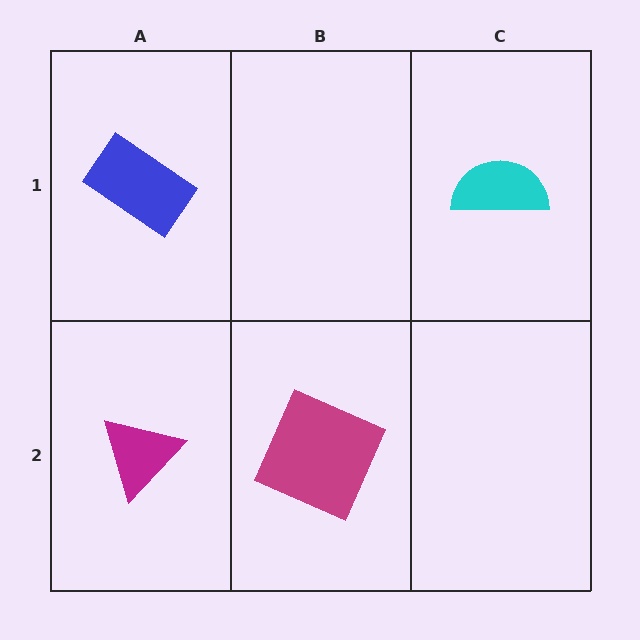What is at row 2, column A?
A magenta triangle.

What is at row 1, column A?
A blue rectangle.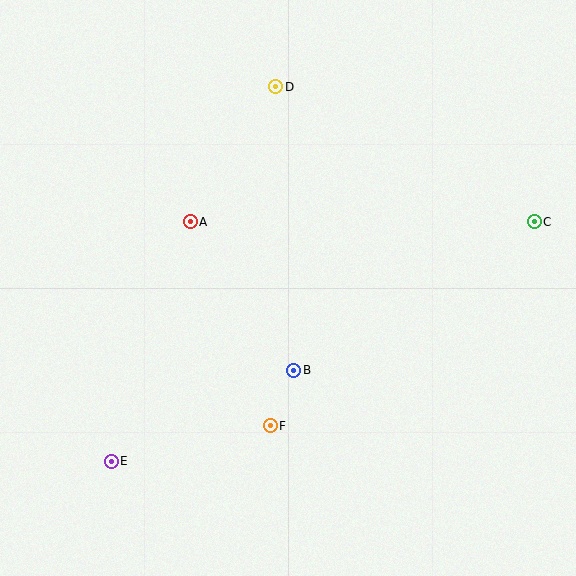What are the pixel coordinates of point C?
Point C is at (534, 222).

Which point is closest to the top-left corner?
Point D is closest to the top-left corner.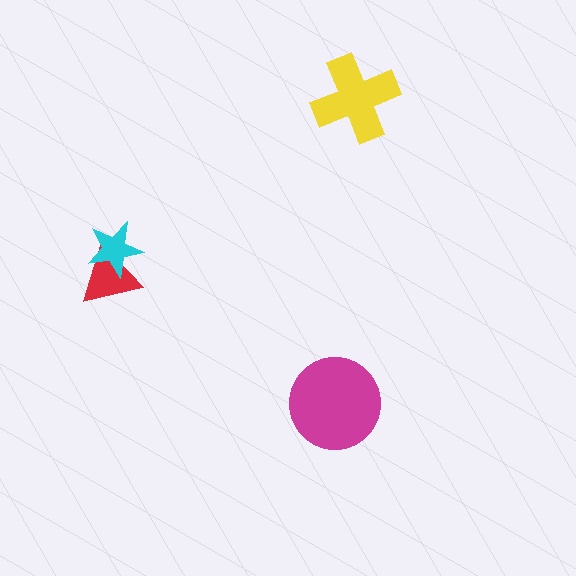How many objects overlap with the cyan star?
1 object overlaps with the cyan star.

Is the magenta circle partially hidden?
No, no other shape covers it.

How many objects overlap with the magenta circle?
0 objects overlap with the magenta circle.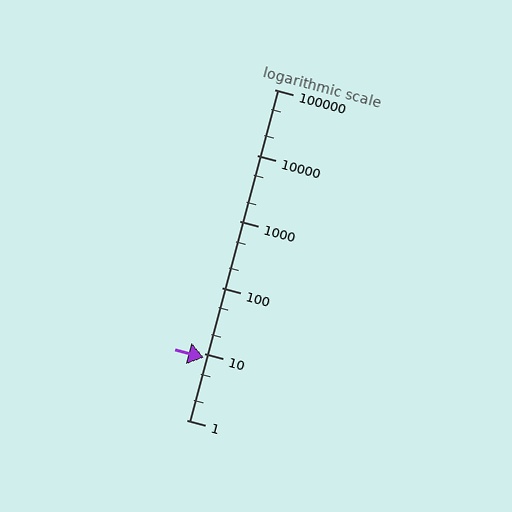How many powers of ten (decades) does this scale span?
The scale spans 5 decades, from 1 to 100000.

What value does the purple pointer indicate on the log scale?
The pointer indicates approximately 8.7.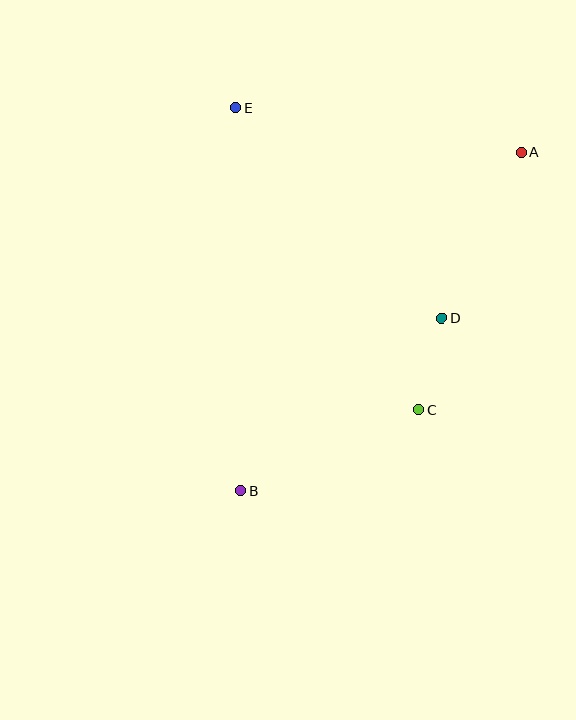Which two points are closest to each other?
Points C and D are closest to each other.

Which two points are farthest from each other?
Points A and B are farthest from each other.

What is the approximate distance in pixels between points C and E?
The distance between C and E is approximately 353 pixels.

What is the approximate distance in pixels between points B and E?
The distance between B and E is approximately 383 pixels.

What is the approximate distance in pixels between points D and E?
The distance between D and E is approximately 295 pixels.